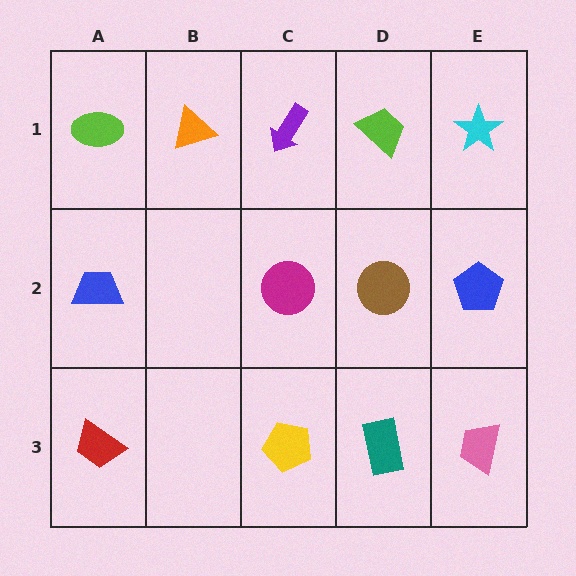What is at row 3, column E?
A pink trapezoid.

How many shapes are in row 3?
4 shapes.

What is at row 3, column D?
A teal rectangle.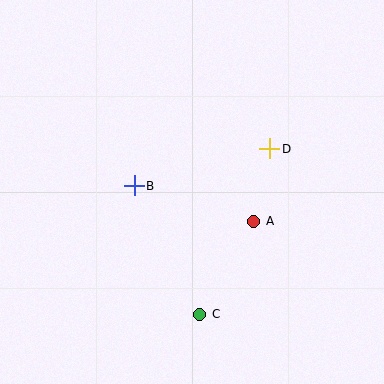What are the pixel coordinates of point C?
Point C is at (200, 314).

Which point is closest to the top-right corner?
Point D is closest to the top-right corner.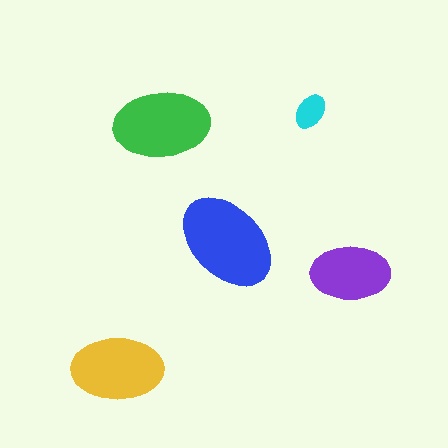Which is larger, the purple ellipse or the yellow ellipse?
The yellow one.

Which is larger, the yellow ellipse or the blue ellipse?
The blue one.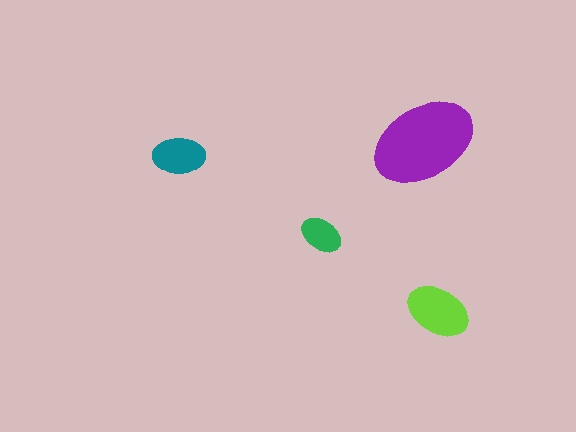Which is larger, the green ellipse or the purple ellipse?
The purple one.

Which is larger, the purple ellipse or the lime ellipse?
The purple one.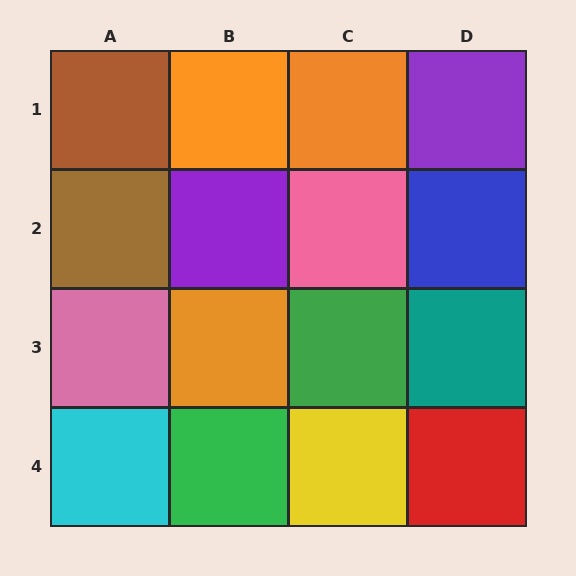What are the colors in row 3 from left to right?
Pink, orange, green, teal.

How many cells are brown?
2 cells are brown.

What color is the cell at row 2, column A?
Brown.